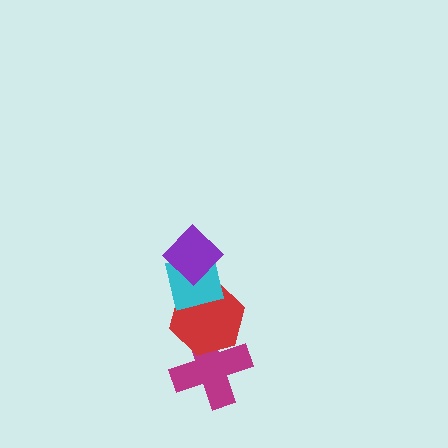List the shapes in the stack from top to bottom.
From top to bottom: the purple diamond, the cyan square, the red hexagon, the magenta cross.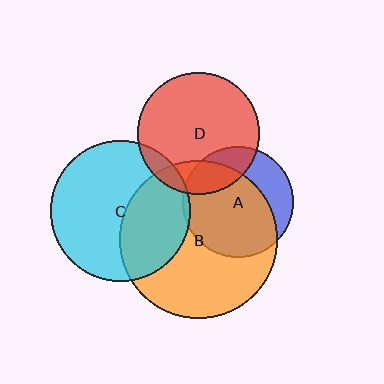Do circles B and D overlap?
Yes.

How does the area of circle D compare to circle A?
Approximately 1.2 times.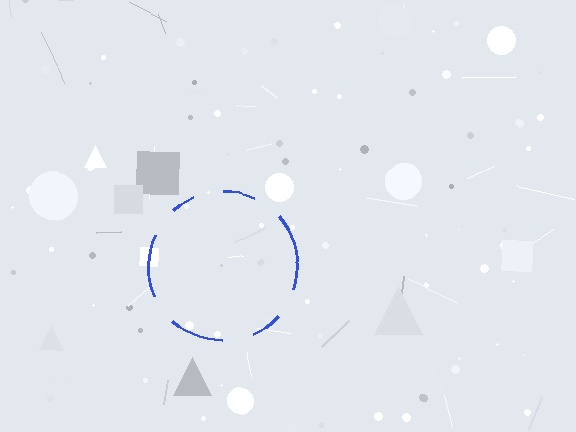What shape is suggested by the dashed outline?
The dashed outline suggests a circle.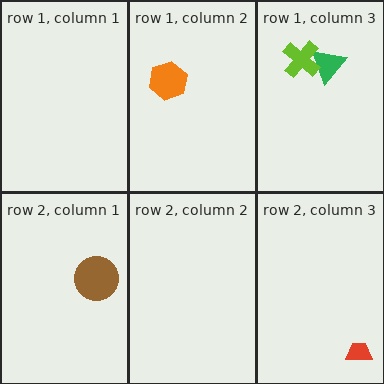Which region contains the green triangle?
The row 1, column 3 region.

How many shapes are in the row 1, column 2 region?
1.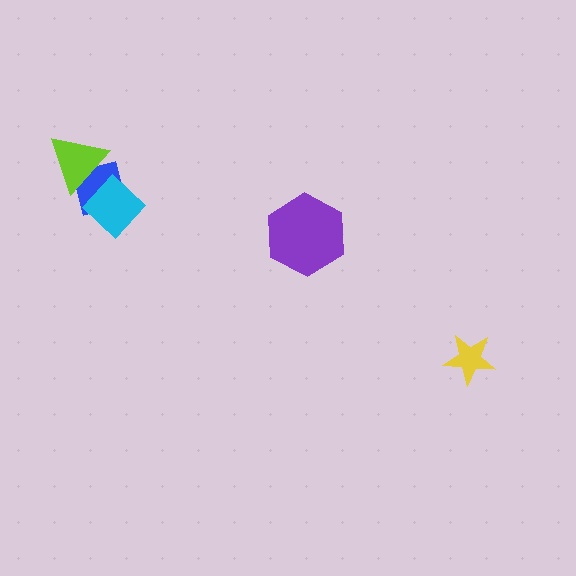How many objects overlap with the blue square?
2 objects overlap with the blue square.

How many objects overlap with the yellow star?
0 objects overlap with the yellow star.